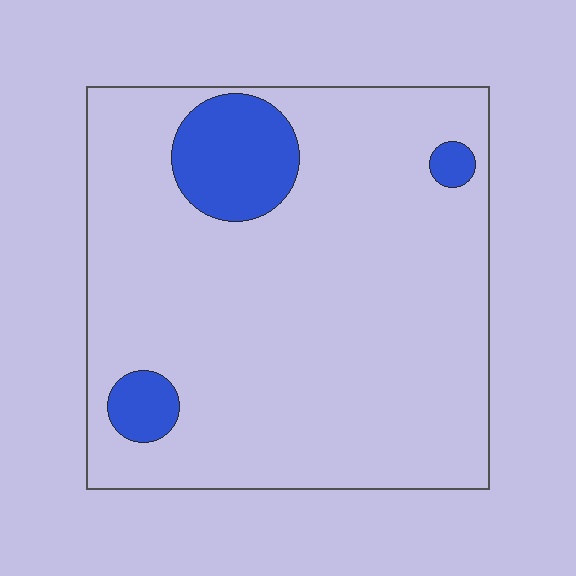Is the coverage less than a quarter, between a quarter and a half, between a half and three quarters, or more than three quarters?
Less than a quarter.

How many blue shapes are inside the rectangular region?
3.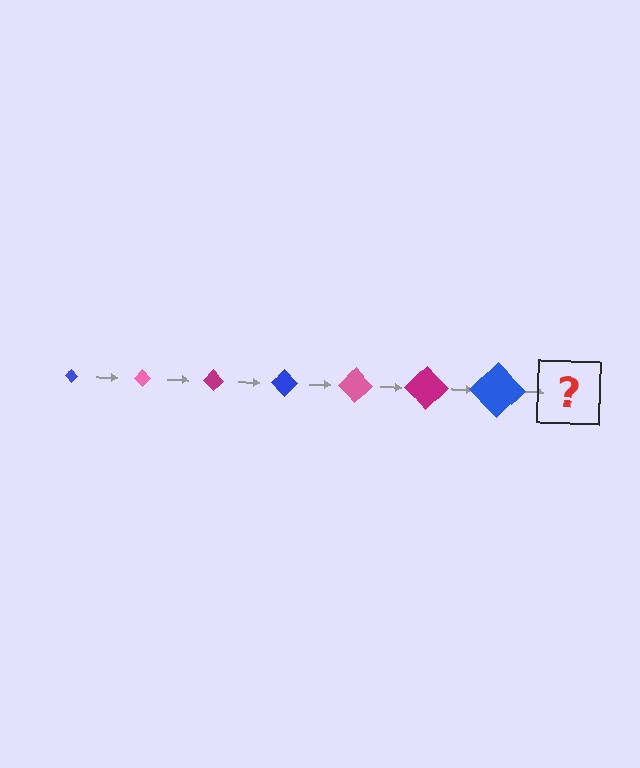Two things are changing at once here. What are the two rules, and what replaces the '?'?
The two rules are that the diamond grows larger each step and the color cycles through blue, pink, and magenta. The '?' should be a pink diamond, larger than the previous one.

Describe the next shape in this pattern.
It should be a pink diamond, larger than the previous one.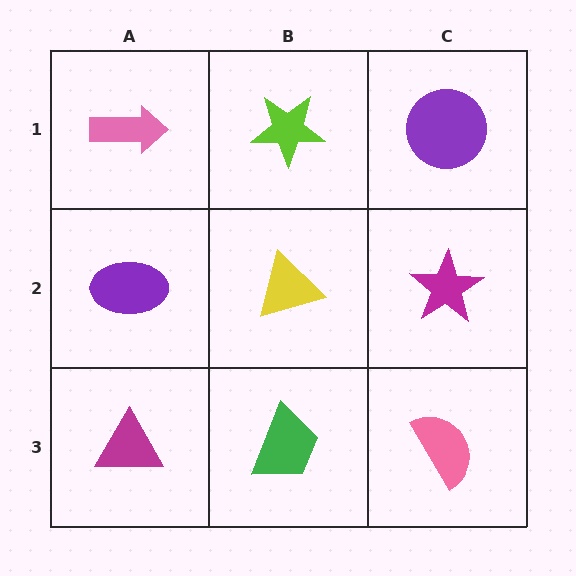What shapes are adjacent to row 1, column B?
A yellow triangle (row 2, column B), a pink arrow (row 1, column A), a purple circle (row 1, column C).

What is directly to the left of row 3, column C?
A green trapezoid.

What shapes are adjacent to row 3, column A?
A purple ellipse (row 2, column A), a green trapezoid (row 3, column B).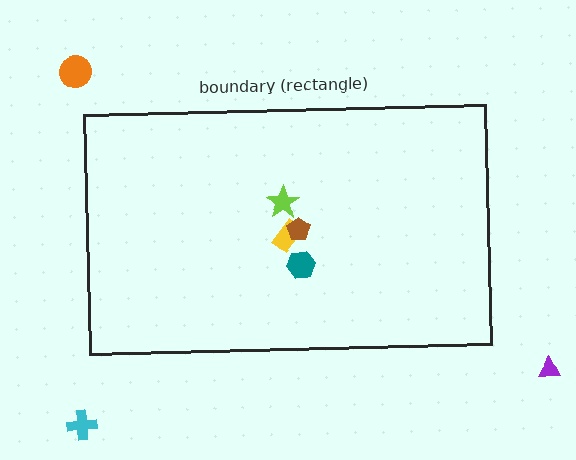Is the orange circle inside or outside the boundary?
Outside.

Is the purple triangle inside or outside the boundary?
Outside.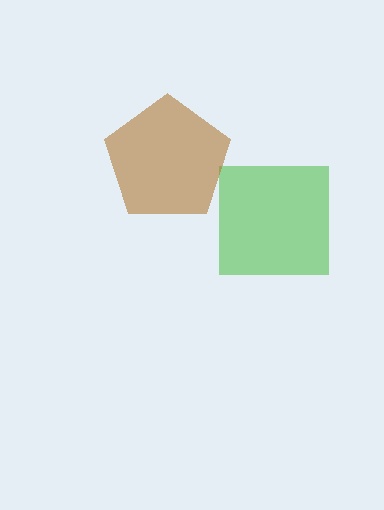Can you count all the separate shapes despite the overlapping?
Yes, there are 2 separate shapes.